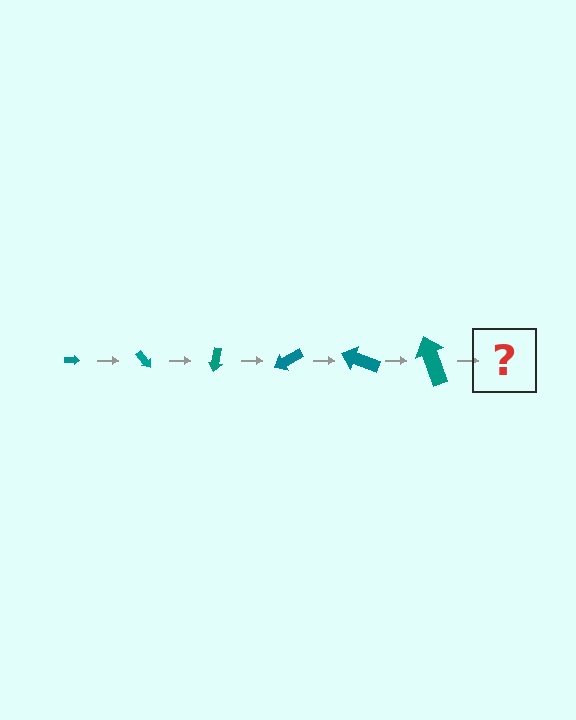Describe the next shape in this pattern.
It should be an arrow, larger than the previous one and rotated 300 degrees from the start.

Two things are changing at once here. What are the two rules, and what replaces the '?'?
The two rules are that the arrow grows larger each step and it rotates 50 degrees each step. The '?' should be an arrow, larger than the previous one and rotated 300 degrees from the start.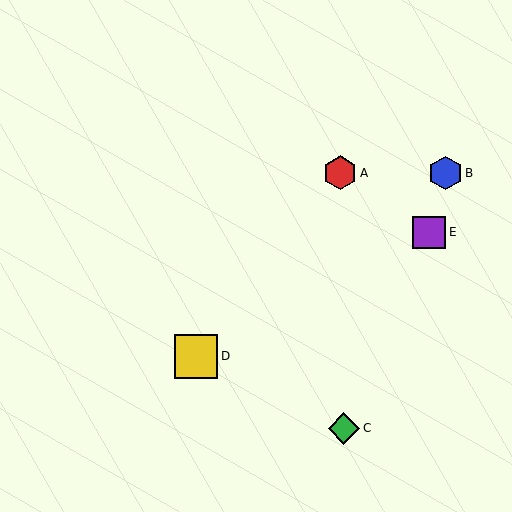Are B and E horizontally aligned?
No, B is at y≈173 and E is at y≈233.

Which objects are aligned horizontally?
Objects A, B are aligned horizontally.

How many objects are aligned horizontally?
2 objects (A, B) are aligned horizontally.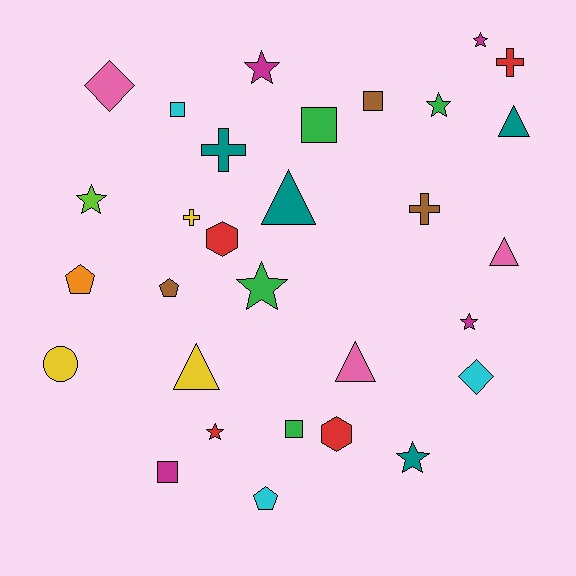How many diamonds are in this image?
There are 2 diamonds.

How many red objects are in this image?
There are 4 red objects.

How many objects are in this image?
There are 30 objects.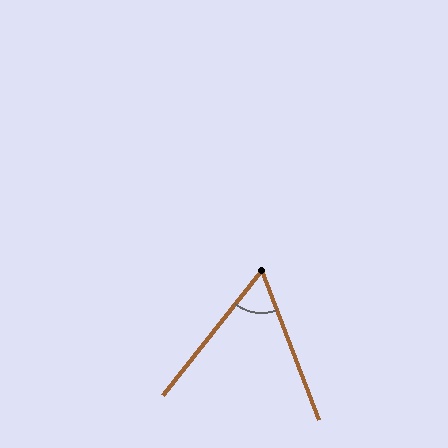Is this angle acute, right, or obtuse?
It is acute.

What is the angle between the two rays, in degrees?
Approximately 59 degrees.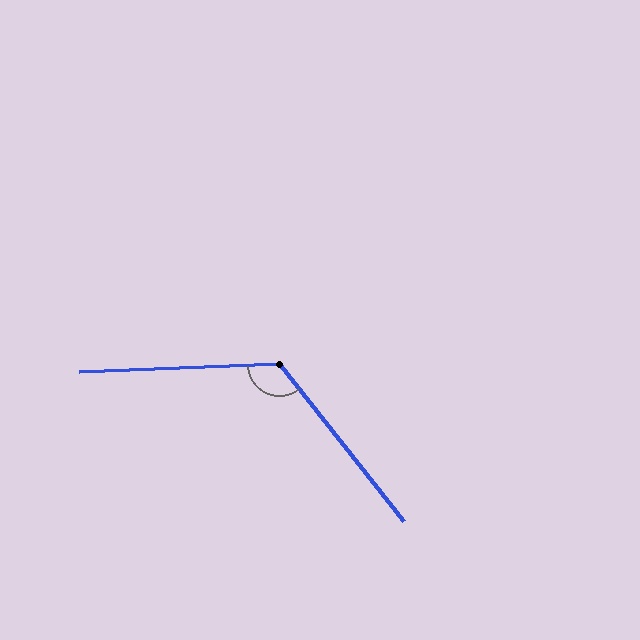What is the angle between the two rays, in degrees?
Approximately 126 degrees.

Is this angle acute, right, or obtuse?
It is obtuse.